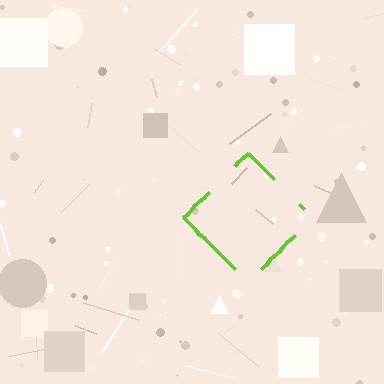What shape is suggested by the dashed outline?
The dashed outline suggests a diamond.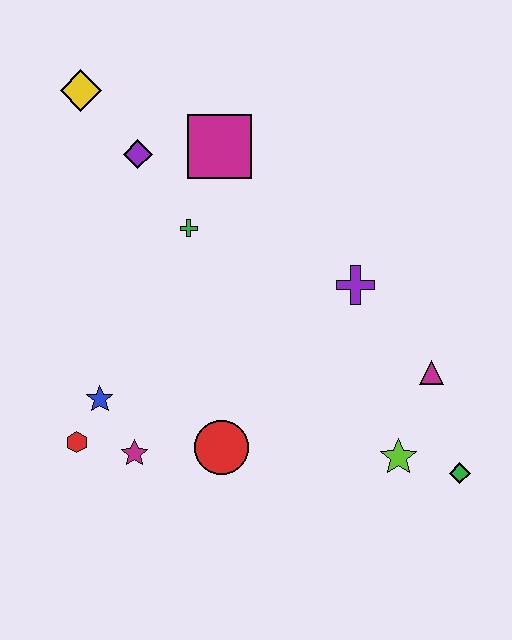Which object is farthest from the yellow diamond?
The green diamond is farthest from the yellow diamond.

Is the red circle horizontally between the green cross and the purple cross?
Yes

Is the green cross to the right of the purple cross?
No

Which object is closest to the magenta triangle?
The lime star is closest to the magenta triangle.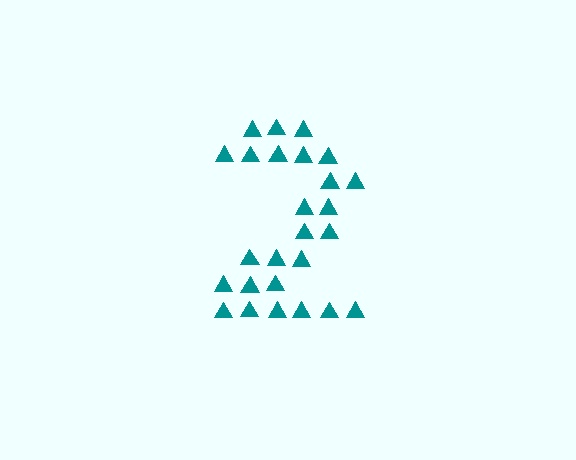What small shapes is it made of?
It is made of small triangles.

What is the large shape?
The large shape is the digit 2.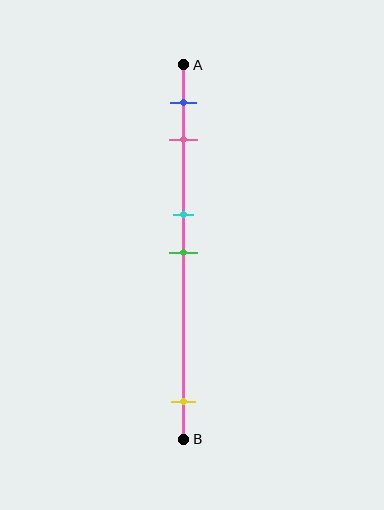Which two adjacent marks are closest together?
The cyan and green marks are the closest adjacent pair.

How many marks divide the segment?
There are 5 marks dividing the segment.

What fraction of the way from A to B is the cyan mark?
The cyan mark is approximately 40% (0.4) of the way from A to B.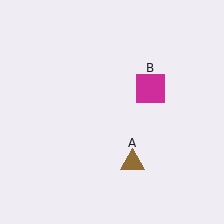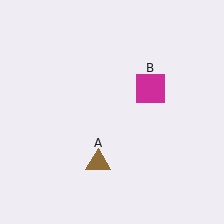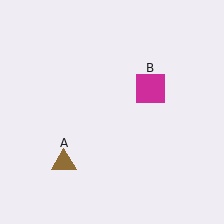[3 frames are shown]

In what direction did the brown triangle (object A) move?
The brown triangle (object A) moved left.